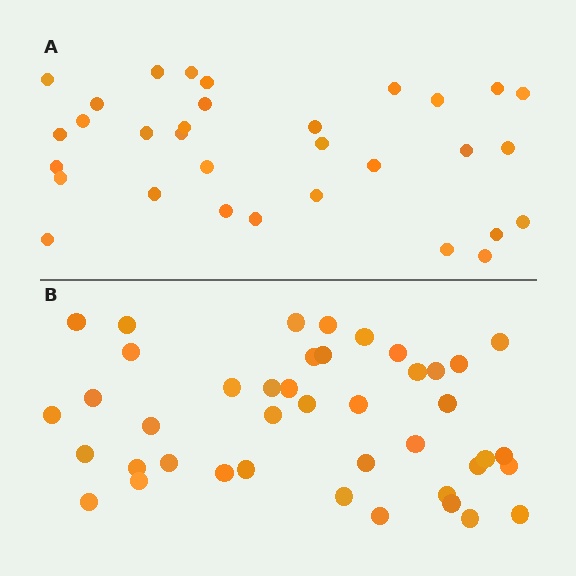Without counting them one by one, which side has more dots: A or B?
Region B (the bottom region) has more dots.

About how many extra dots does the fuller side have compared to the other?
Region B has roughly 10 or so more dots than region A.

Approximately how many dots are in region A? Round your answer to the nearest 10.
About 30 dots. (The exact count is 32, which rounds to 30.)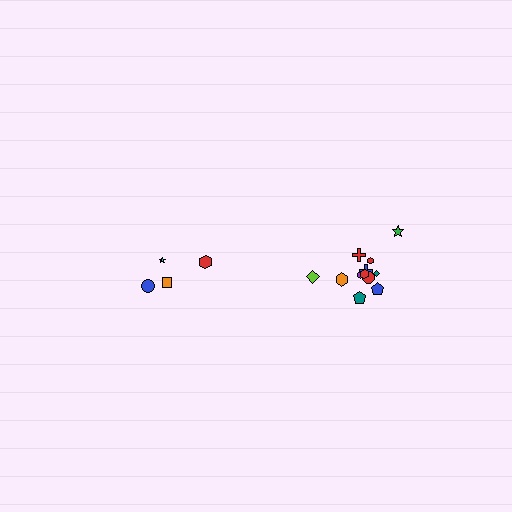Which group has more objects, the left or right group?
The right group.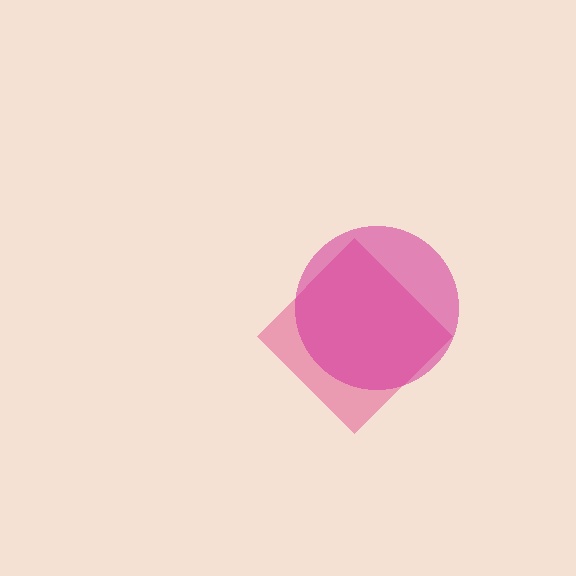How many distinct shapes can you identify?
There are 2 distinct shapes: a pink diamond, a magenta circle.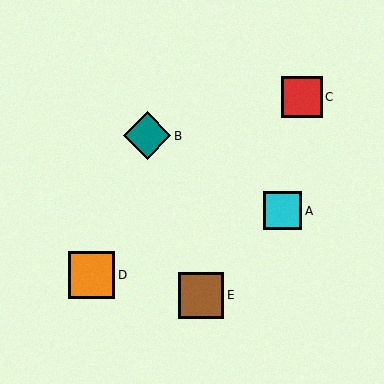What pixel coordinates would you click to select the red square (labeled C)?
Click at (302, 97) to select the red square C.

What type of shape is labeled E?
Shape E is a brown square.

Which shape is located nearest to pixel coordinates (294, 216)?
The cyan square (labeled A) at (283, 211) is nearest to that location.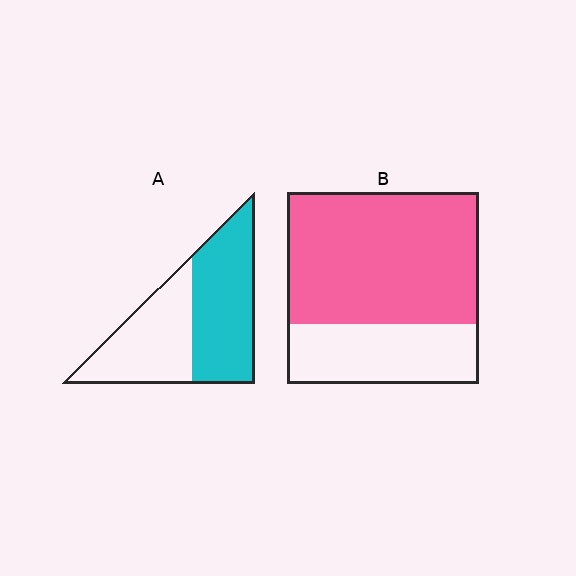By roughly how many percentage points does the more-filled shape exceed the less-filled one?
By roughly 15 percentage points (B over A).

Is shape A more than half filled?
Yes.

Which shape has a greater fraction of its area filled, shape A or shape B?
Shape B.